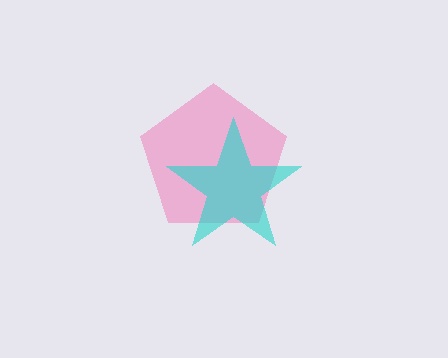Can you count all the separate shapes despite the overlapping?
Yes, there are 2 separate shapes.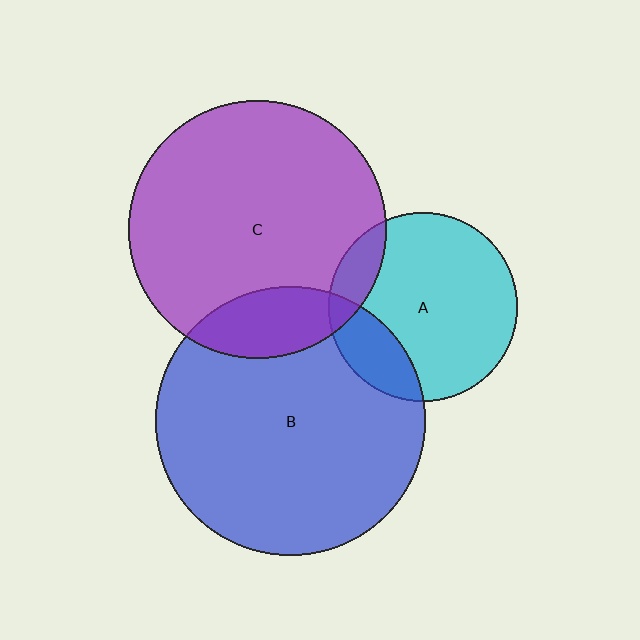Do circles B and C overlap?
Yes.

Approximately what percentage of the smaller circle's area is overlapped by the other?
Approximately 15%.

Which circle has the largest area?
Circle B (blue).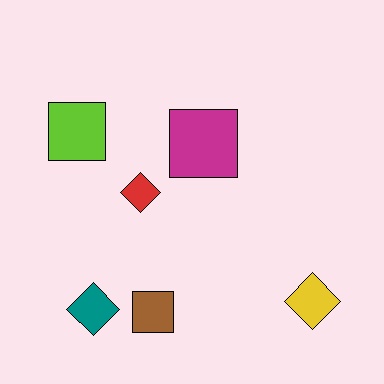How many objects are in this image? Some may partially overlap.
There are 6 objects.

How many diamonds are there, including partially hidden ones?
There are 3 diamonds.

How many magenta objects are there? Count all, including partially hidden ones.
There is 1 magenta object.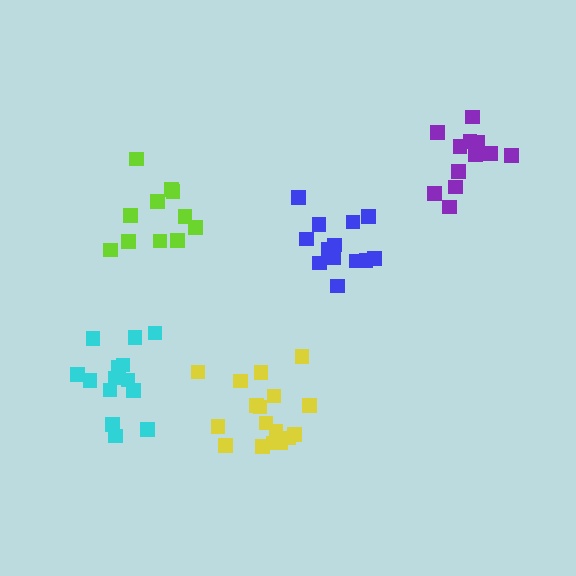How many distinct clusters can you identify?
There are 5 distinct clusters.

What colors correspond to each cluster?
The clusters are colored: lime, yellow, blue, purple, cyan.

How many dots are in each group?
Group 1: 11 dots, Group 2: 17 dots, Group 3: 13 dots, Group 4: 12 dots, Group 5: 14 dots (67 total).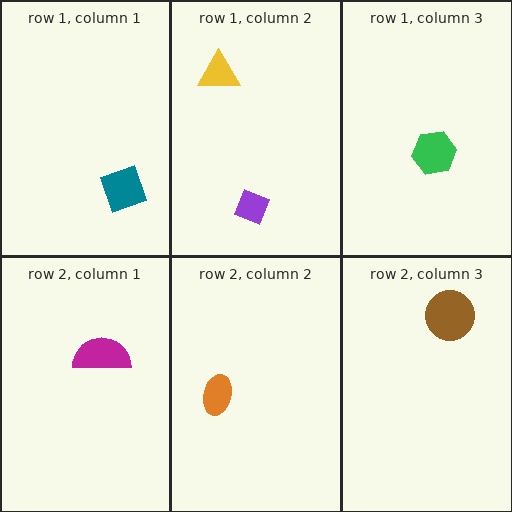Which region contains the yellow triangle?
The row 1, column 2 region.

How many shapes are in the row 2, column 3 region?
1.